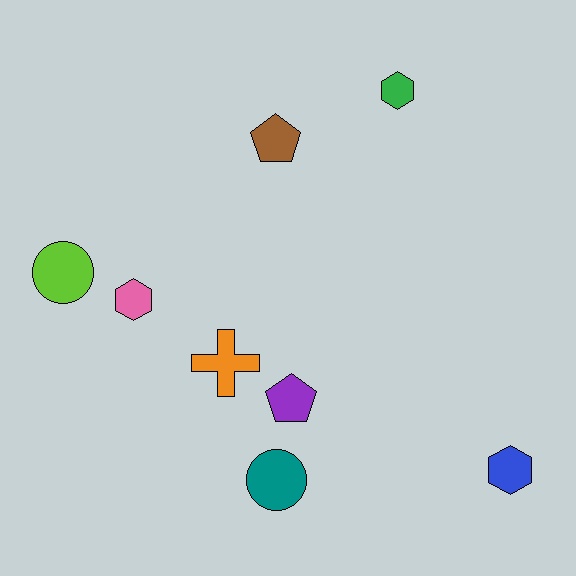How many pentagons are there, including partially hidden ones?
There are 2 pentagons.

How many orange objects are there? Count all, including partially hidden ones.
There is 1 orange object.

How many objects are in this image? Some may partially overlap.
There are 8 objects.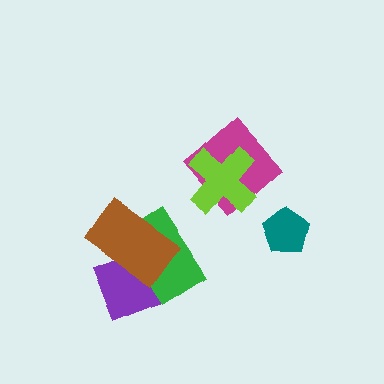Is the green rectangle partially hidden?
Yes, it is partially covered by another shape.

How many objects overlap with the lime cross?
1 object overlaps with the lime cross.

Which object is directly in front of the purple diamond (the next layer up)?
The green rectangle is directly in front of the purple diamond.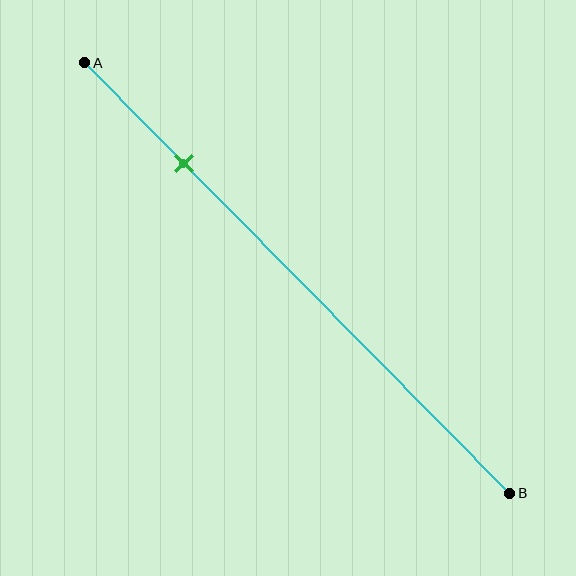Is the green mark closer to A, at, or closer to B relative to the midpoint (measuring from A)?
The green mark is closer to point A than the midpoint of segment AB.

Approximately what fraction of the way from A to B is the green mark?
The green mark is approximately 25% of the way from A to B.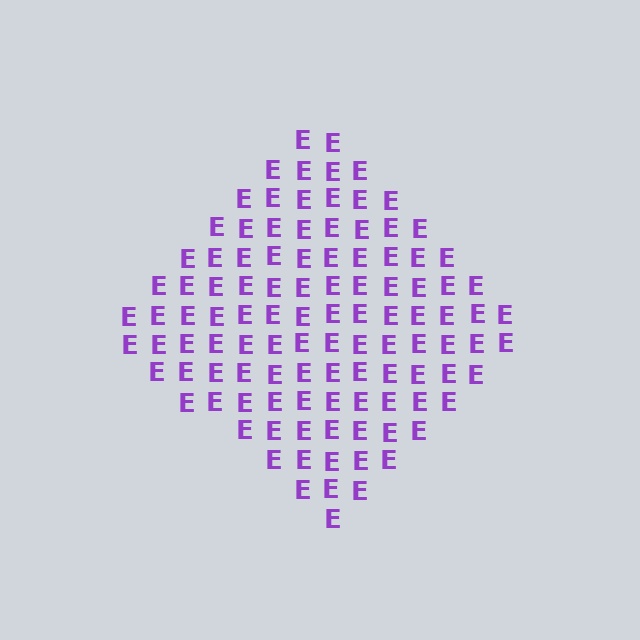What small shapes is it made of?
It is made of small letter E's.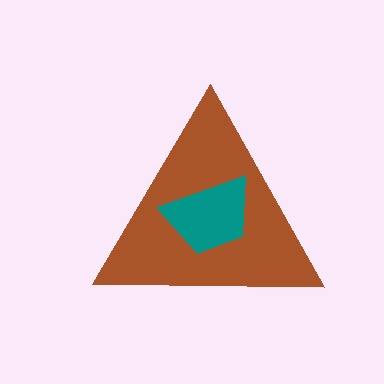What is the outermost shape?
The brown triangle.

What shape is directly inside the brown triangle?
The teal trapezoid.